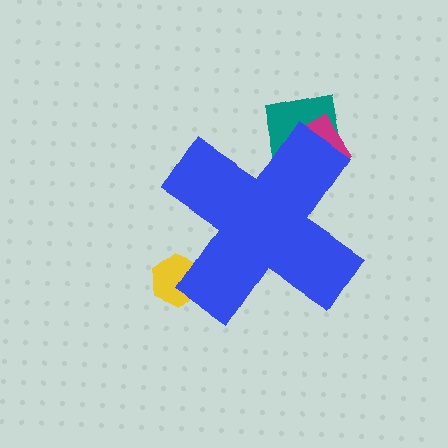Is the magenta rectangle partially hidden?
Yes, the magenta rectangle is partially hidden behind the blue cross.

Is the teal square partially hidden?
Yes, the teal square is partially hidden behind the blue cross.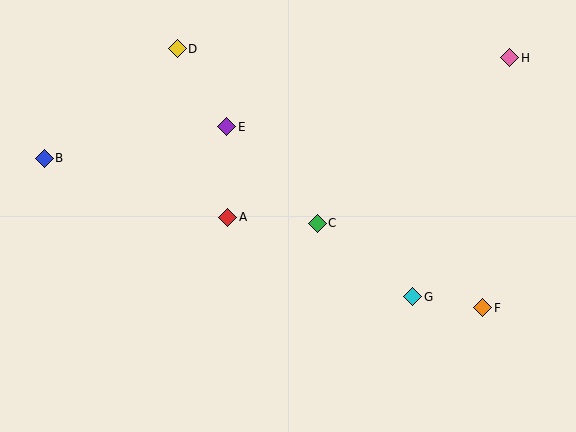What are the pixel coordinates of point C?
Point C is at (317, 223).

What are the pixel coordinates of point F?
Point F is at (483, 308).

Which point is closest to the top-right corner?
Point H is closest to the top-right corner.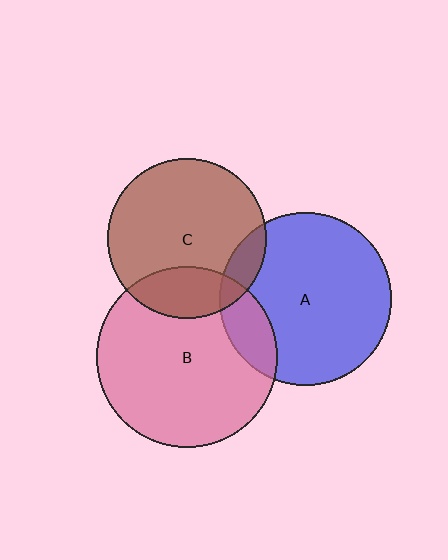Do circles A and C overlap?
Yes.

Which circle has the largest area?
Circle B (pink).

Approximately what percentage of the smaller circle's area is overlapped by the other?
Approximately 10%.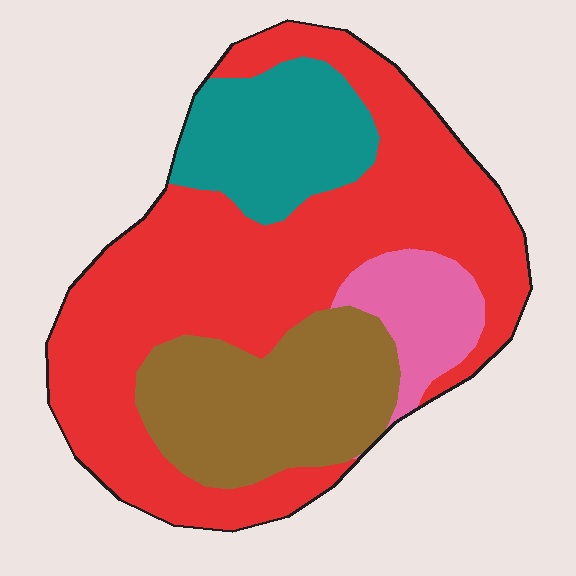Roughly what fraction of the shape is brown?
Brown covers about 20% of the shape.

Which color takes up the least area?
Pink, at roughly 10%.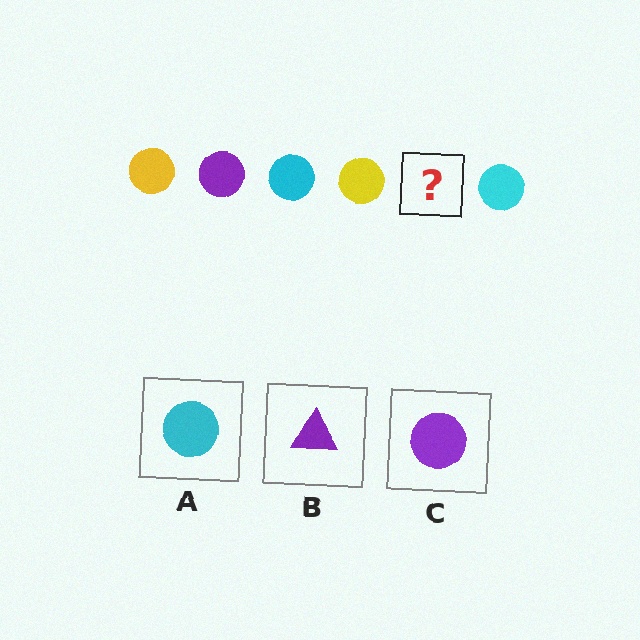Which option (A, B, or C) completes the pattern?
C.